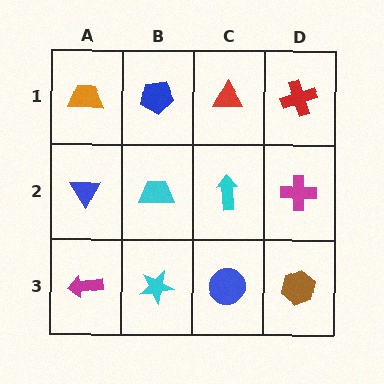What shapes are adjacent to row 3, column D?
A magenta cross (row 2, column D), a blue circle (row 3, column C).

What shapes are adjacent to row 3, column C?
A cyan arrow (row 2, column C), a cyan star (row 3, column B), a brown hexagon (row 3, column D).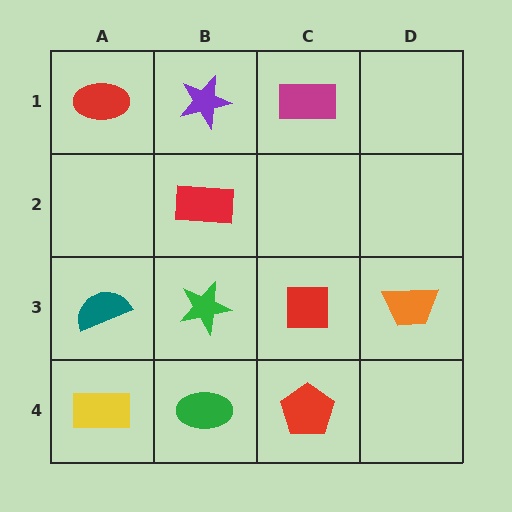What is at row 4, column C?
A red pentagon.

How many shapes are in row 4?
3 shapes.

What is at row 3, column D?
An orange trapezoid.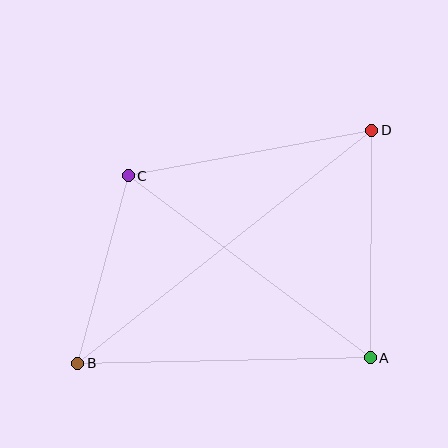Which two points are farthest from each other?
Points B and D are farthest from each other.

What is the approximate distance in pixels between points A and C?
The distance between A and C is approximately 303 pixels.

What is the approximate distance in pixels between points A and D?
The distance between A and D is approximately 227 pixels.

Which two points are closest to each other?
Points B and C are closest to each other.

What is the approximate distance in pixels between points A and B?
The distance between A and B is approximately 293 pixels.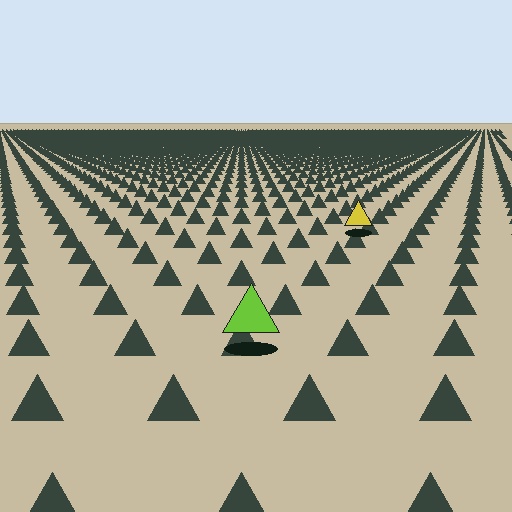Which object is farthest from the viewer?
The yellow triangle is farthest from the viewer. It appears smaller and the ground texture around it is denser.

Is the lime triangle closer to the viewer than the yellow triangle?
Yes. The lime triangle is closer — you can tell from the texture gradient: the ground texture is coarser near it.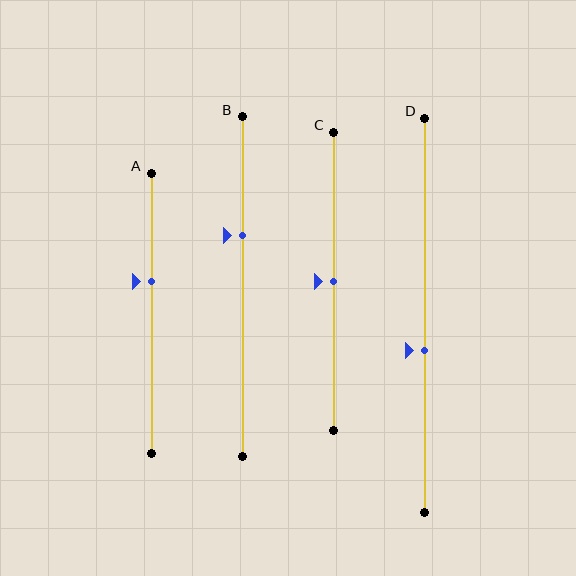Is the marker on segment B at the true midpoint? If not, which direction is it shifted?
No, the marker on segment B is shifted upward by about 15% of the segment length.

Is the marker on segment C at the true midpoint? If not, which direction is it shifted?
Yes, the marker on segment C is at the true midpoint.